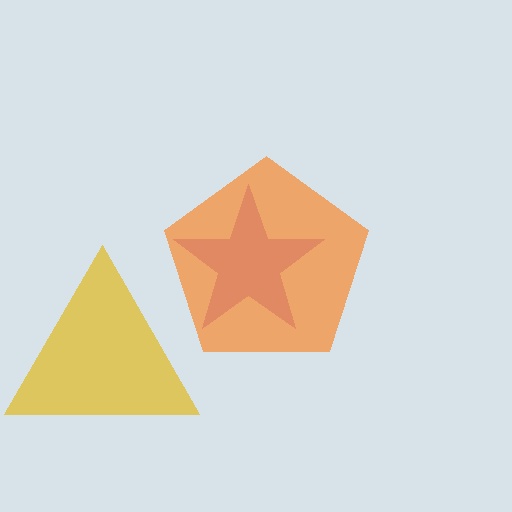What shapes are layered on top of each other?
The layered shapes are: a purple star, a yellow triangle, an orange pentagon.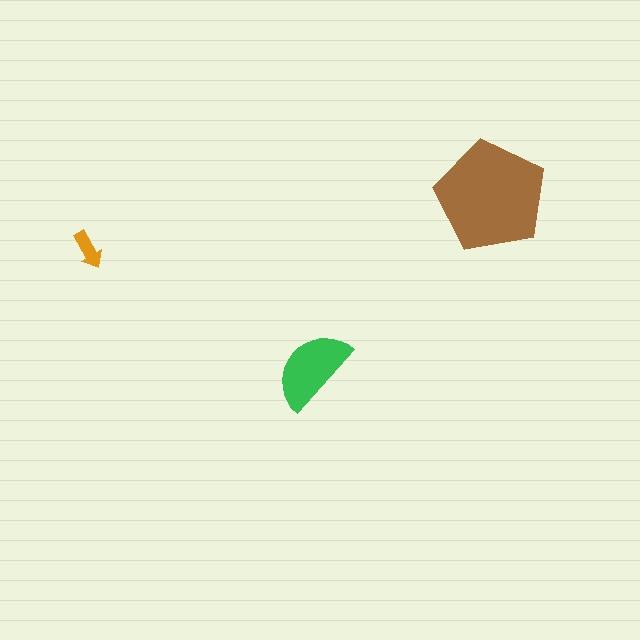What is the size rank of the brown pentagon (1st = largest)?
1st.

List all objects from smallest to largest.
The orange arrow, the green semicircle, the brown pentagon.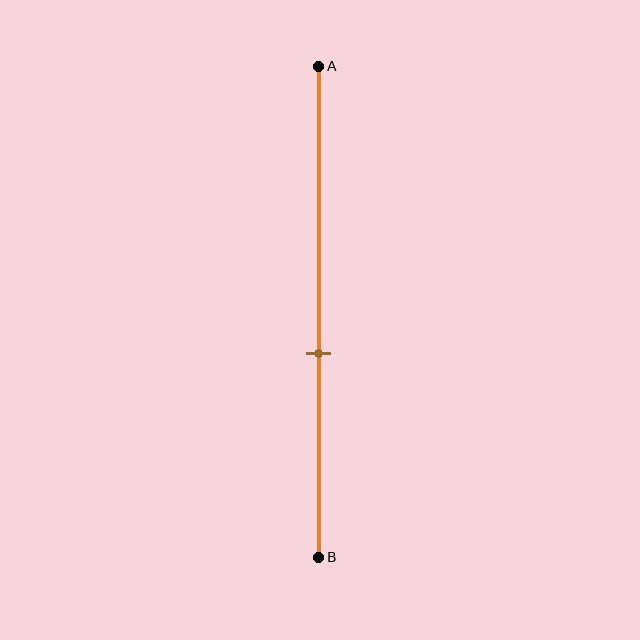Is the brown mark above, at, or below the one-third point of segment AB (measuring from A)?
The brown mark is below the one-third point of segment AB.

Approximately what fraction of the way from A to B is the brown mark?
The brown mark is approximately 60% of the way from A to B.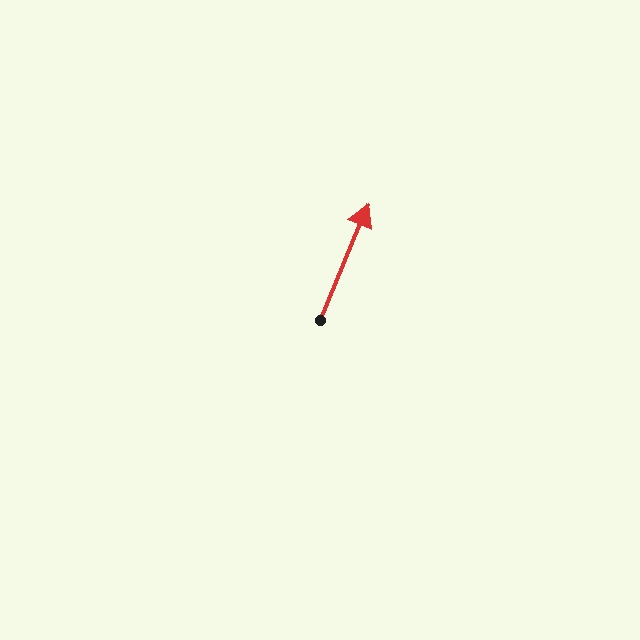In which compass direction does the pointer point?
Northeast.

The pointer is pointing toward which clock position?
Roughly 1 o'clock.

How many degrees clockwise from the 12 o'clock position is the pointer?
Approximately 23 degrees.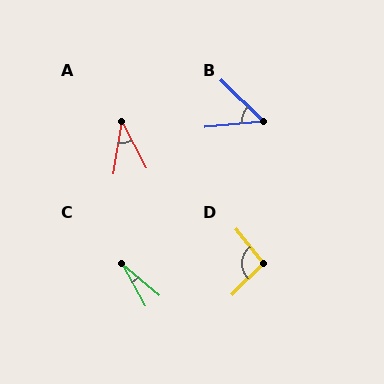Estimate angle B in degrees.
Approximately 50 degrees.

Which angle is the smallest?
C, at approximately 22 degrees.